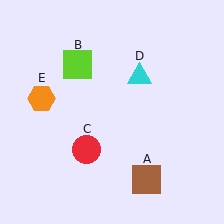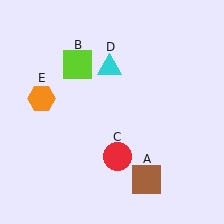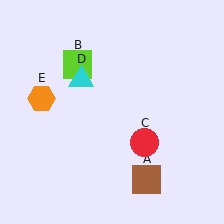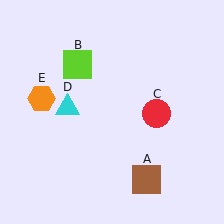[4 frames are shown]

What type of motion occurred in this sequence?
The red circle (object C), cyan triangle (object D) rotated counterclockwise around the center of the scene.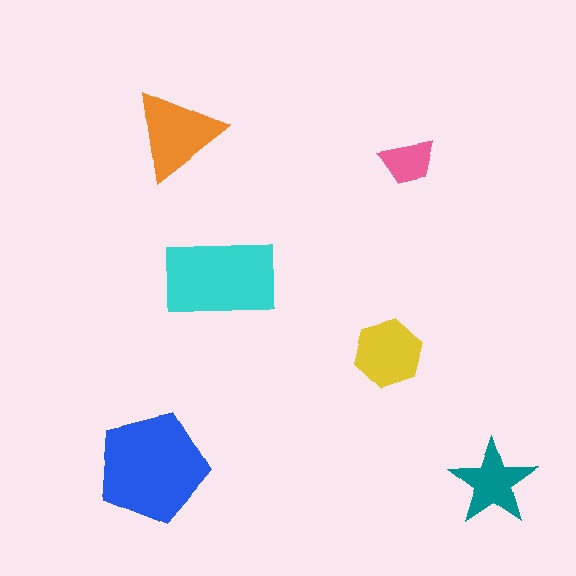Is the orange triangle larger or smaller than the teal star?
Larger.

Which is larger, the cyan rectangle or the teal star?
The cyan rectangle.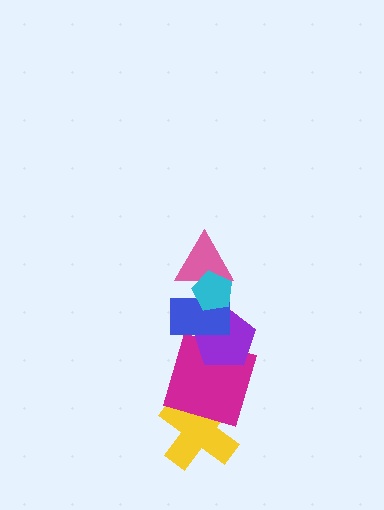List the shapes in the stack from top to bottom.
From top to bottom: the cyan pentagon, the pink triangle, the blue rectangle, the purple pentagon, the magenta square, the yellow cross.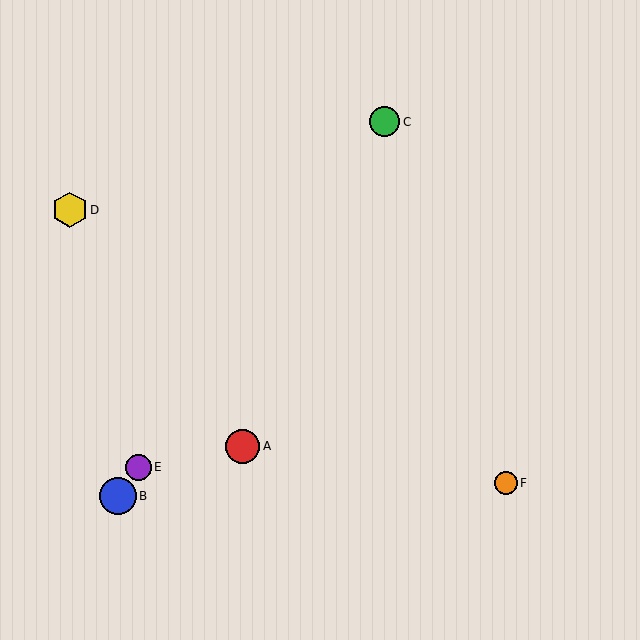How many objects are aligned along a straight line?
3 objects (B, C, E) are aligned along a straight line.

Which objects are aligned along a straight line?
Objects B, C, E are aligned along a straight line.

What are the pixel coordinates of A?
Object A is at (243, 446).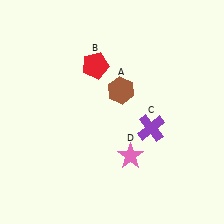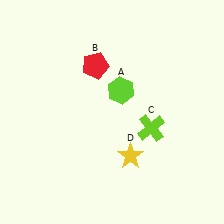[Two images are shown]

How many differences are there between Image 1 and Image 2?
There are 3 differences between the two images.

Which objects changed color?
A changed from brown to lime. C changed from purple to lime. D changed from pink to yellow.